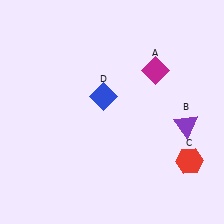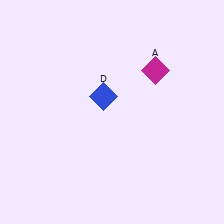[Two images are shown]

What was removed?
The purple triangle (B), the red hexagon (C) were removed in Image 2.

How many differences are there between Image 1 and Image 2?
There are 2 differences between the two images.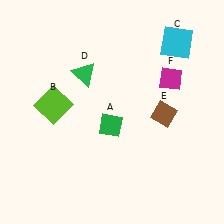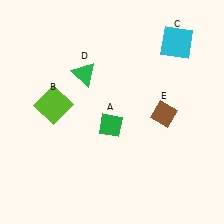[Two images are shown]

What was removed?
The magenta diamond (F) was removed in Image 2.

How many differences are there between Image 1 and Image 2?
There is 1 difference between the two images.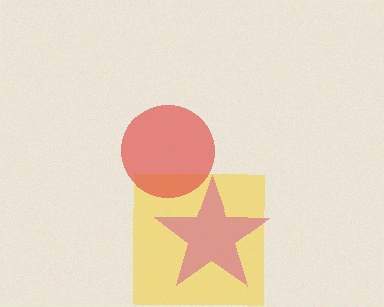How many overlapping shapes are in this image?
There are 3 overlapping shapes in the image.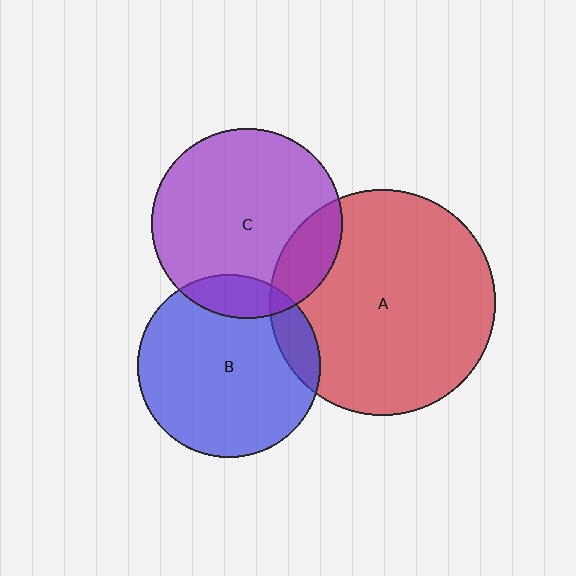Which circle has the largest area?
Circle A (red).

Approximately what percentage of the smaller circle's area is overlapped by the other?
Approximately 15%.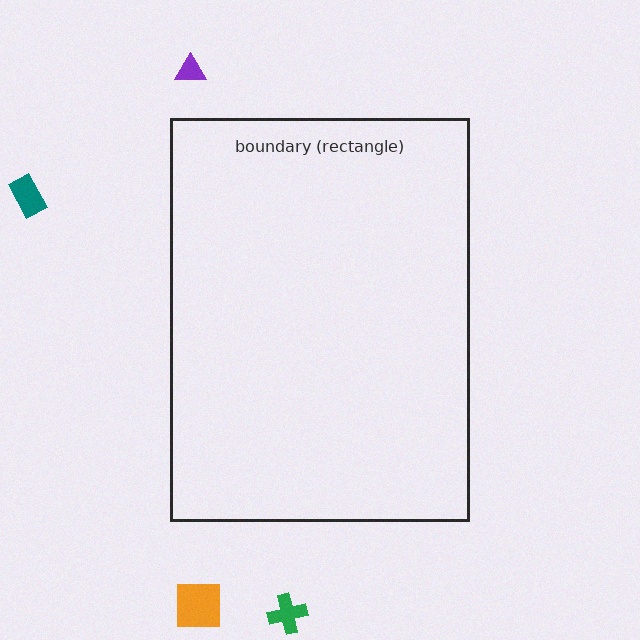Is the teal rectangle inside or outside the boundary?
Outside.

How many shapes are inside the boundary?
0 inside, 4 outside.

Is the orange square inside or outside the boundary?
Outside.